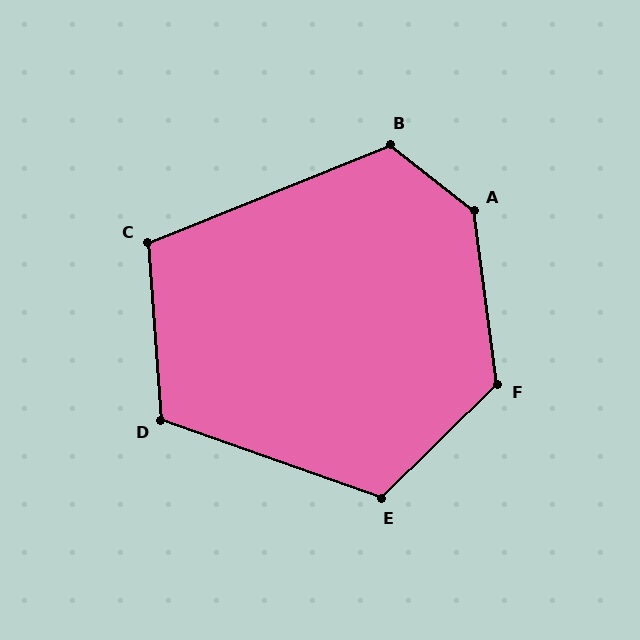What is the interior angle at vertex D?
Approximately 113 degrees (obtuse).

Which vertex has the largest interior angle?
A, at approximately 136 degrees.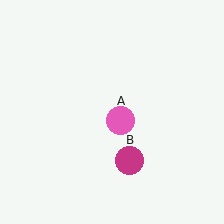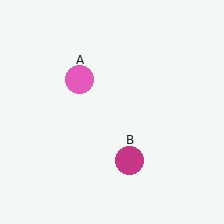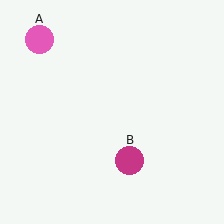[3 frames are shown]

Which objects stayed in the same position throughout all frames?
Magenta circle (object B) remained stationary.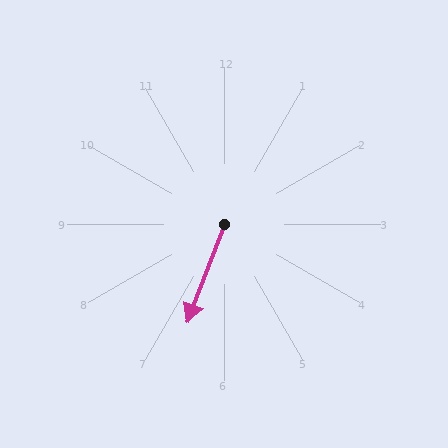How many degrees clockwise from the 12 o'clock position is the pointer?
Approximately 201 degrees.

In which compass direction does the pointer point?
South.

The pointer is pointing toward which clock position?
Roughly 7 o'clock.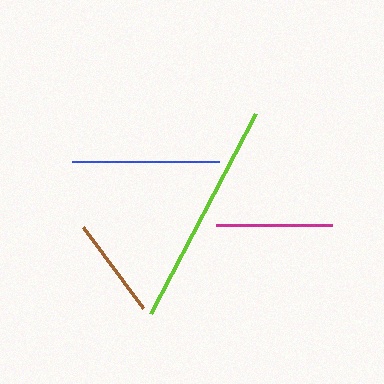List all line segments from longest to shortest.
From longest to shortest: lime, blue, magenta, brown.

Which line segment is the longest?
The lime line is the longest at approximately 226 pixels.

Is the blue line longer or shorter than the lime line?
The lime line is longer than the blue line.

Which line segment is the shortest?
The brown line is the shortest at approximately 101 pixels.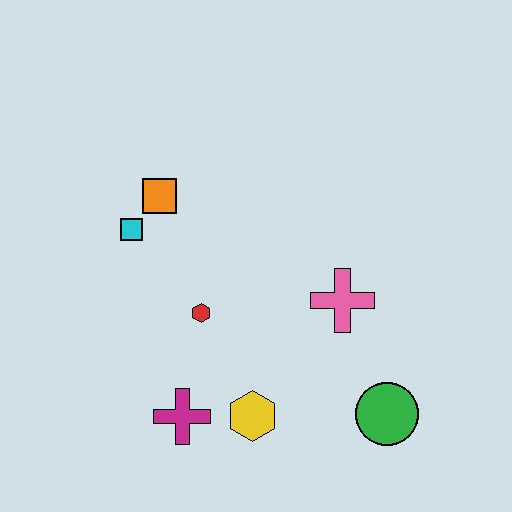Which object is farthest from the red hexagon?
The green circle is farthest from the red hexagon.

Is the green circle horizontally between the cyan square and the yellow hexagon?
No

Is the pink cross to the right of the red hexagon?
Yes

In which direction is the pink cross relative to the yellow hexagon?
The pink cross is above the yellow hexagon.